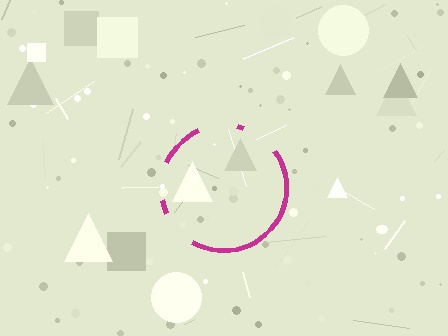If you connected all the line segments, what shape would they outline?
They would outline a circle.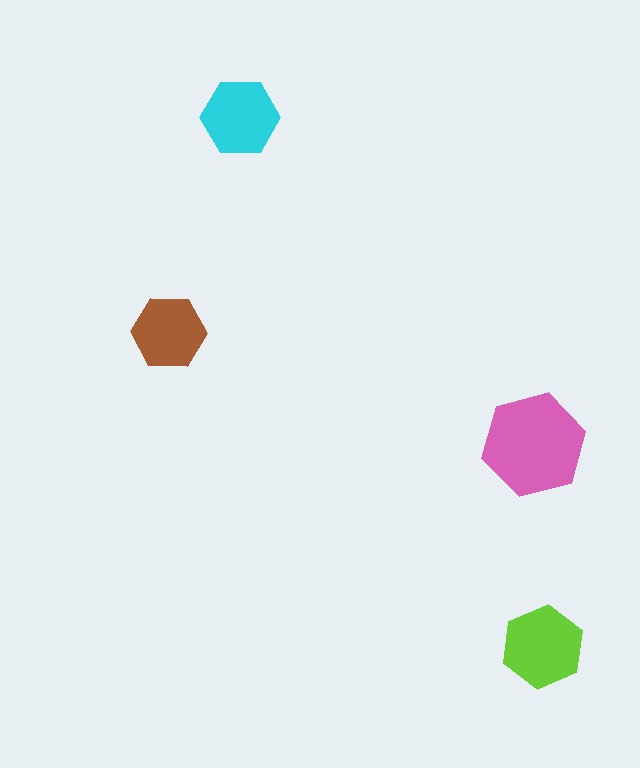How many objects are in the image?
There are 4 objects in the image.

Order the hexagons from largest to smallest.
the pink one, the lime one, the cyan one, the brown one.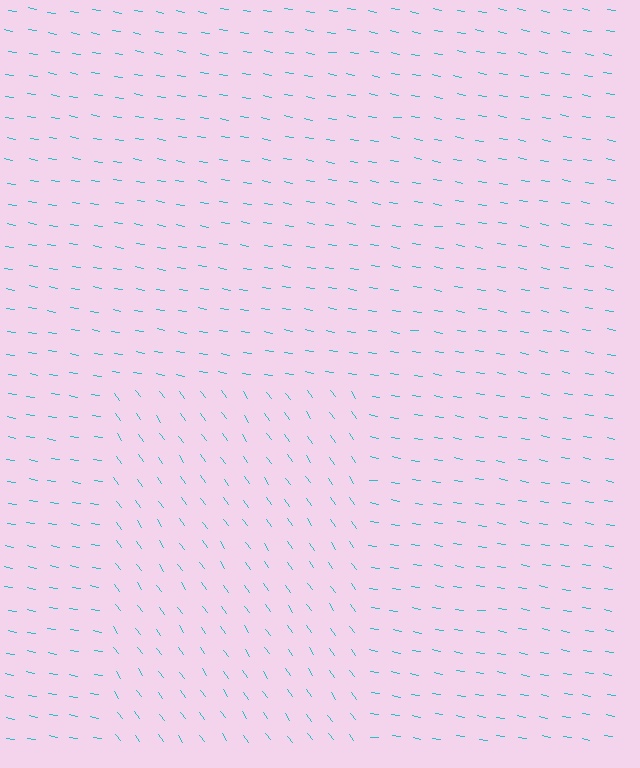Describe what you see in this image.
The image is filled with small cyan line segments. A rectangle region in the image has lines oriented differently from the surrounding lines, creating a visible texture boundary.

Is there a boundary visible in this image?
Yes, there is a texture boundary formed by a change in line orientation.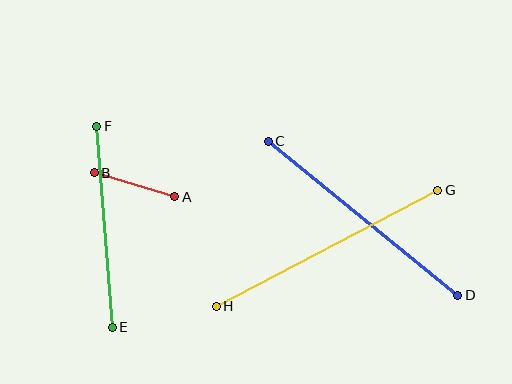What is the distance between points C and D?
The distance is approximately 244 pixels.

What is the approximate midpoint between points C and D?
The midpoint is at approximately (363, 218) pixels.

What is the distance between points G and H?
The distance is approximately 250 pixels.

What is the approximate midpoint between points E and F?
The midpoint is at approximately (105, 227) pixels.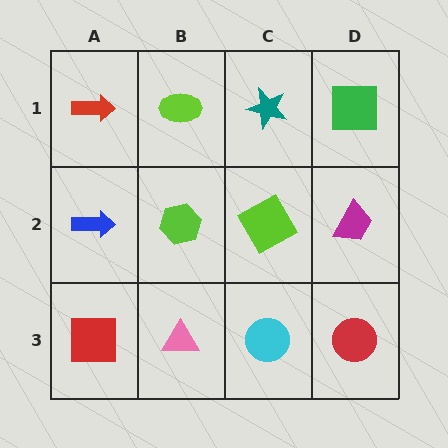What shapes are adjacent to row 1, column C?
A lime square (row 2, column C), a lime ellipse (row 1, column B), a green square (row 1, column D).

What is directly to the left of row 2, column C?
A lime hexagon.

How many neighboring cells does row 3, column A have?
2.